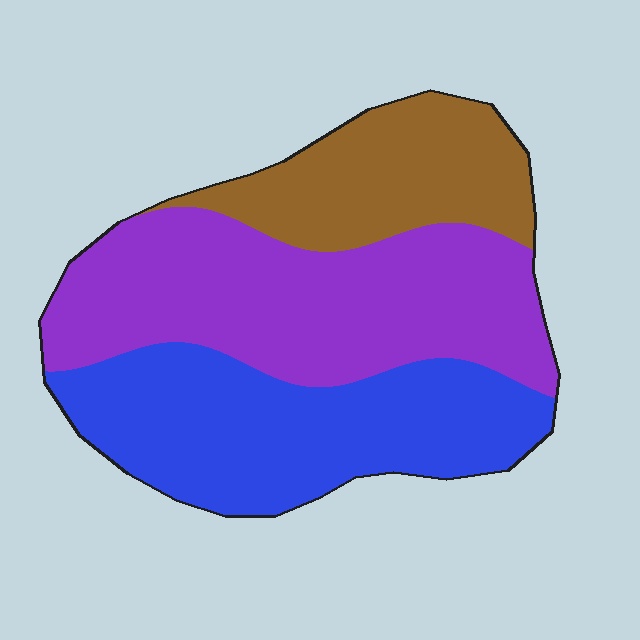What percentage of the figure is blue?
Blue takes up about three eighths (3/8) of the figure.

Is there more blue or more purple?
Purple.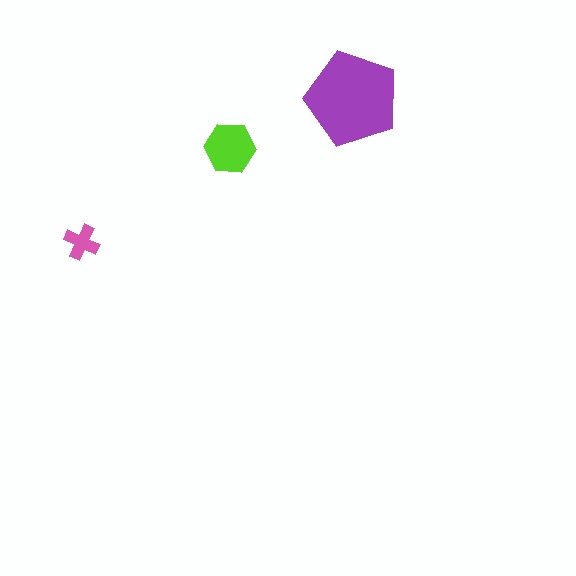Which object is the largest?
The purple pentagon.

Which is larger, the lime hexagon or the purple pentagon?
The purple pentagon.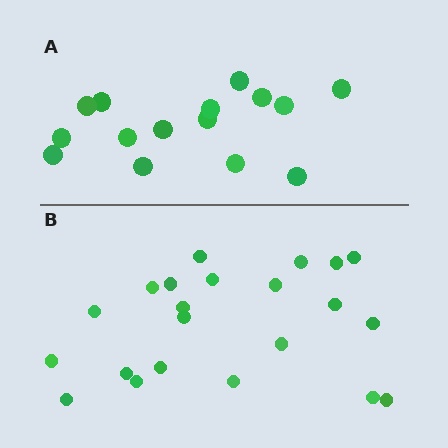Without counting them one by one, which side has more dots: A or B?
Region B (the bottom region) has more dots.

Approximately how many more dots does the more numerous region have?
Region B has roughly 8 or so more dots than region A.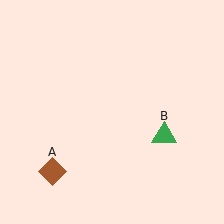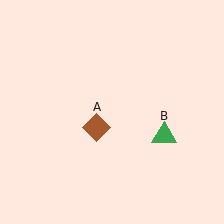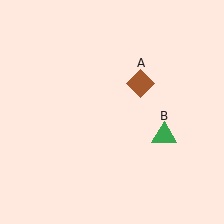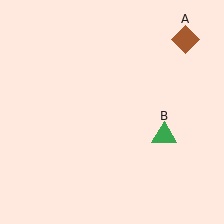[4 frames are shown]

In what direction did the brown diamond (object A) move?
The brown diamond (object A) moved up and to the right.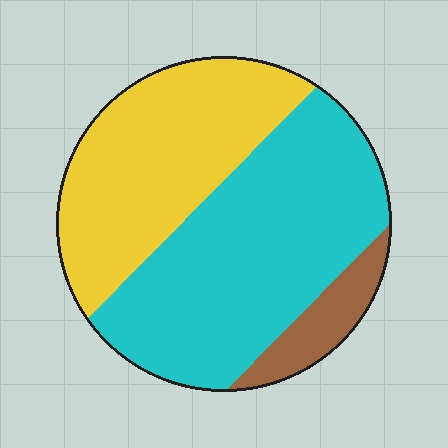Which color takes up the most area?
Cyan, at roughly 50%.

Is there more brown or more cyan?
Cyan.